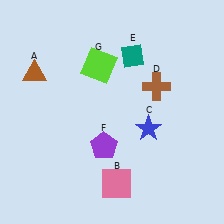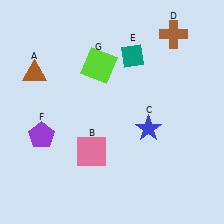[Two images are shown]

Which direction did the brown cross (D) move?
The brown cross (D) moved up.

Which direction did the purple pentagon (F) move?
The purple pentagon (F) moved left.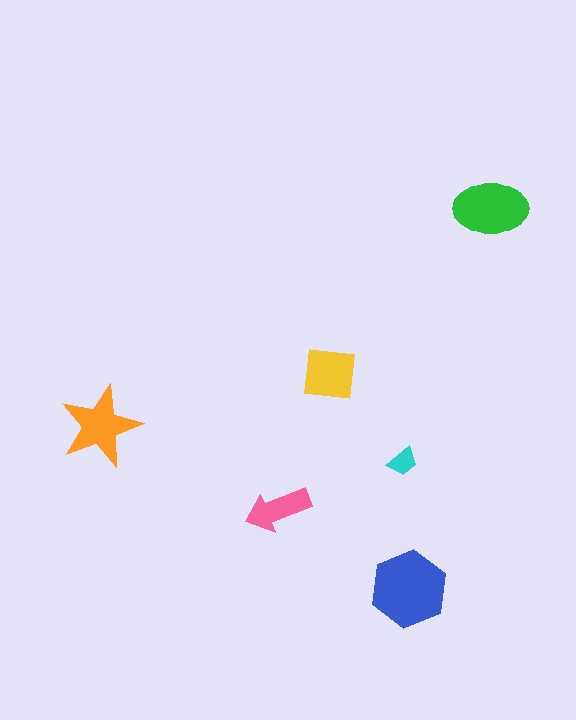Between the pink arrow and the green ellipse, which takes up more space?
The green ellipse.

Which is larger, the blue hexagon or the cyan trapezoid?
The blue hexagon.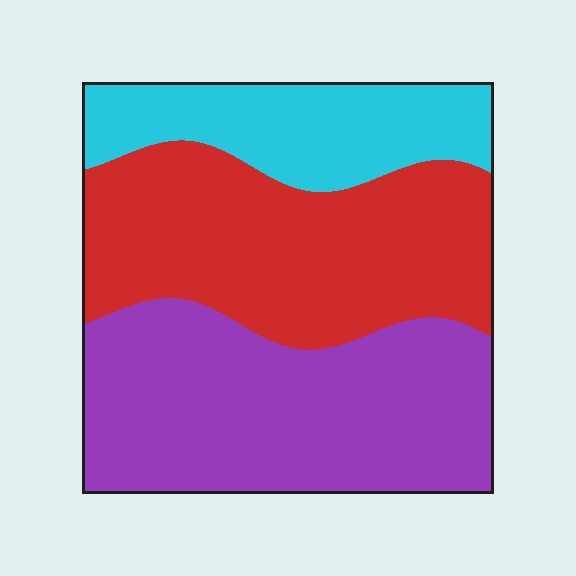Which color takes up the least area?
Cyan, at roughly 20%.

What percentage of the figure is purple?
Purple takes up between a third and a half of the figure.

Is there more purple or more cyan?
Purple.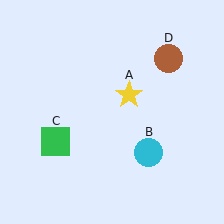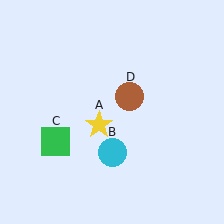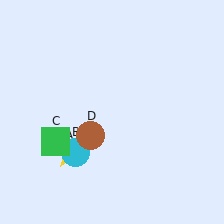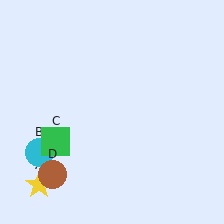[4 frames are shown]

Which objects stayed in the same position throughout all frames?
Green square (object C) remained stationary.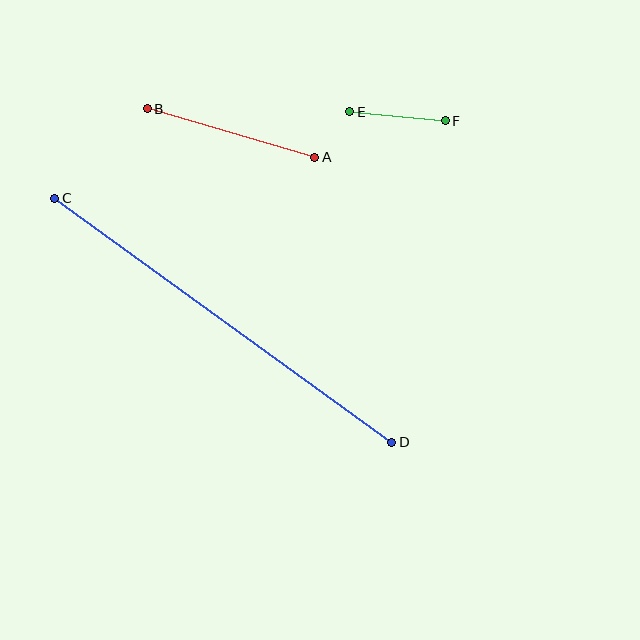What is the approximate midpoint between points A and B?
The midpoint is at approximately (231, 133) pixels.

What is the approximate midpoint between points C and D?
The midpoint is at approximately (223, 320) pixels.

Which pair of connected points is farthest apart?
Points C and D are farthest apart.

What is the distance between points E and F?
The distance is approximately 96 pixels.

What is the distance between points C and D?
The distance is approximately 416 pixels.